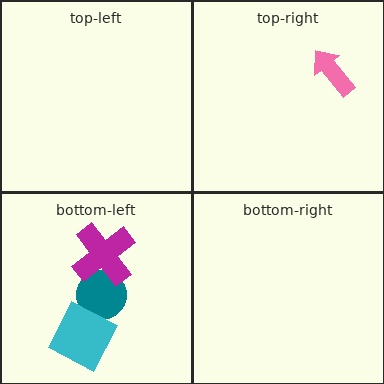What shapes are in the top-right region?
The pink arrow.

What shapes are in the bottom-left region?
The teal circle, the magenta cross, the cyan square.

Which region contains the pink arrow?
The top-right region.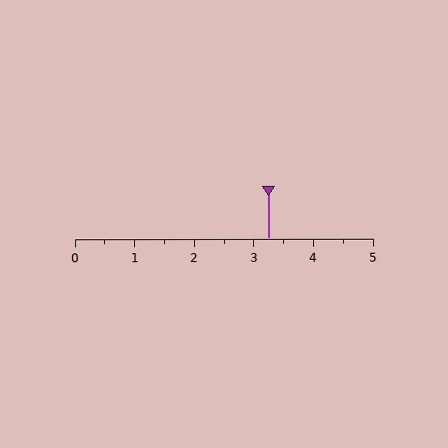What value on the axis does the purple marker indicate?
The marker indicates approximately 3.2.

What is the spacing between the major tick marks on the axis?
The major ticks are spaced 1 apart.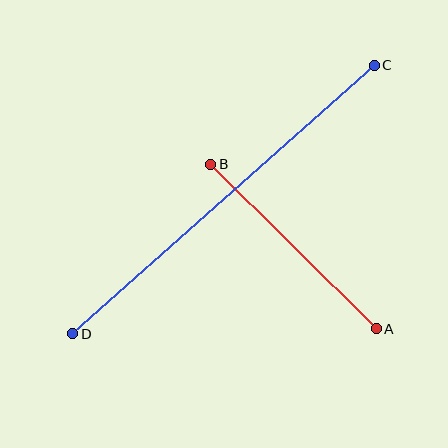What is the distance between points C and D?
The distance is approximately 403 pixels.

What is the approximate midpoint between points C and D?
The midpoint is at approximately (223, 200) pixels.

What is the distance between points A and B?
The distance is approximately 233 pixels.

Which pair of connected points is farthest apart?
Points C and D are farthest apart.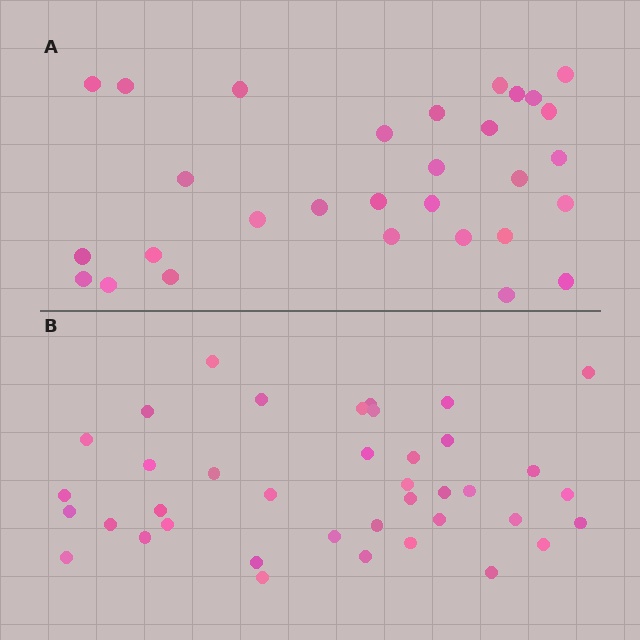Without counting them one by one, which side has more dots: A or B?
Region B (the bottom region) has more dots.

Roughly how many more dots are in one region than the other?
Region B has roughly 8 or so more dots than region A.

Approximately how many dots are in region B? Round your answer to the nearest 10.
About 40 dots. (The exact count is 39, which rounds to 40.)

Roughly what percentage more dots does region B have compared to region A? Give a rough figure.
About 30% more.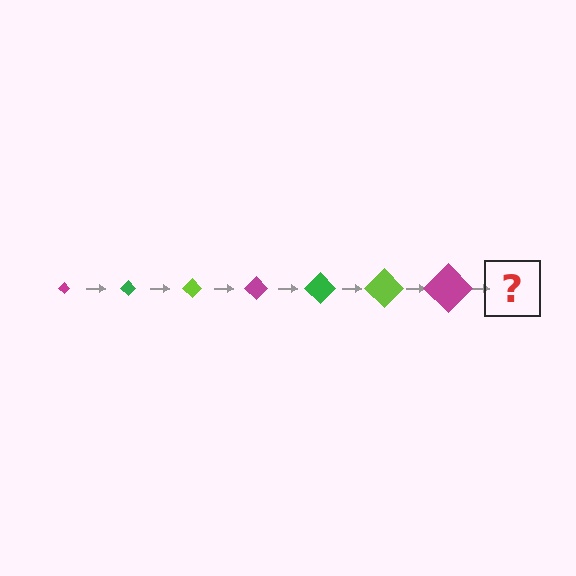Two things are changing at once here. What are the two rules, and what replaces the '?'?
The two rules are that the diamond grows larger each step and the color cycles through magenta, green, and lime. The '?' should be a green diamond, larger than the previous one.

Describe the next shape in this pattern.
It should be a green diamond, larger than the previous one.